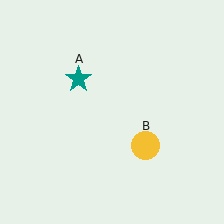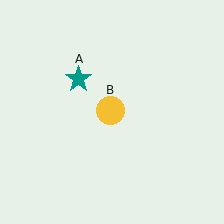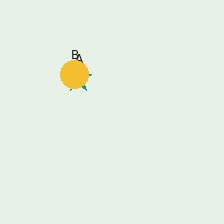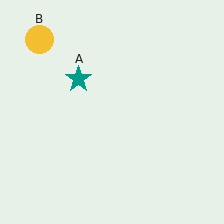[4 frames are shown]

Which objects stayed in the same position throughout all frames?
Teal star (object A) remained stationary.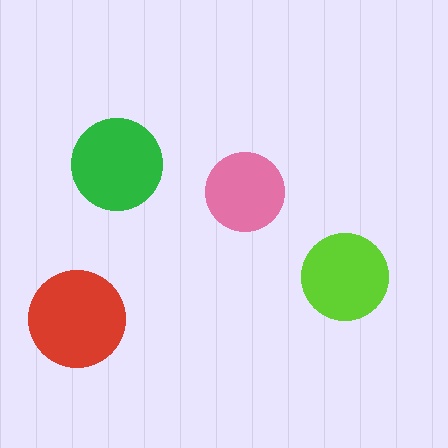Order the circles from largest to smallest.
the red one, the green one, the lime one, the pink one.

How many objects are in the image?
There are 4 objects in the image.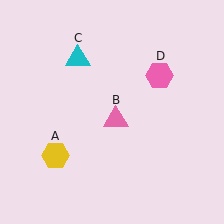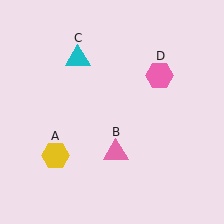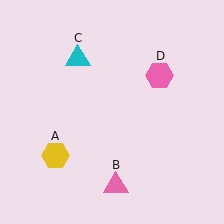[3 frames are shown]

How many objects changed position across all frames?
1 object changed position: pink triangle (object B).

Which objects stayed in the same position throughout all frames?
Yellow hexagon (object A) and cyan triangle (object C) and pink hexagon (object D) remained stationary.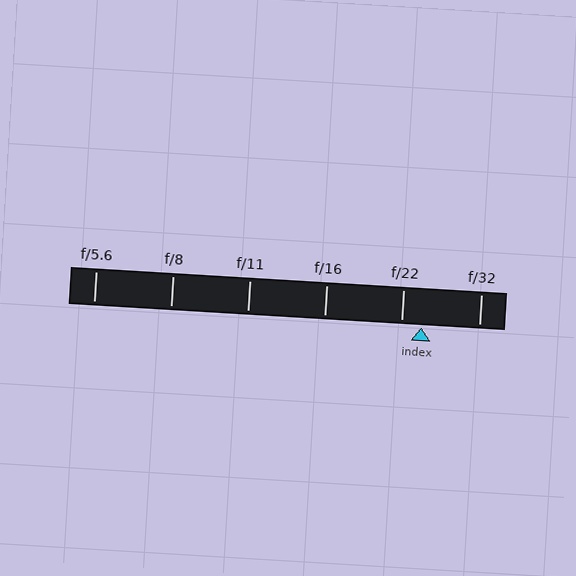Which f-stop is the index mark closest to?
The index mark is closest to f/22.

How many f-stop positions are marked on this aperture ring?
There are 6 f-stop positions marked.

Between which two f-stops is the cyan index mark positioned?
The index mark is between f/22 and f/32.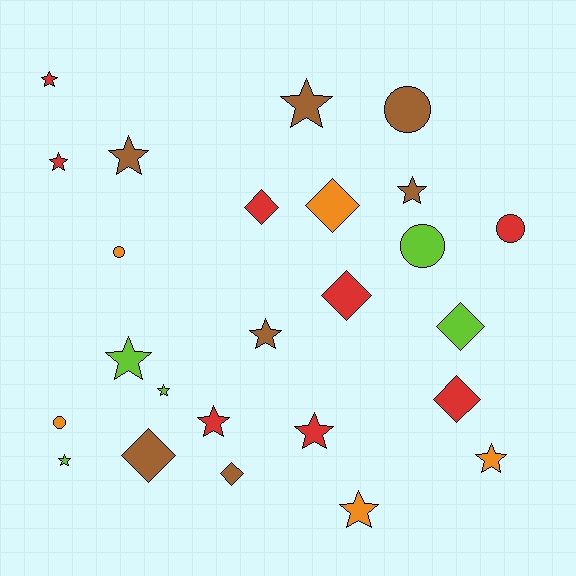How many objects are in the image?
There are 25 objects.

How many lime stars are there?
There are 3 lime stars.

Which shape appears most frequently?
Star, with 13 objects.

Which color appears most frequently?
Red, with 8 objects.